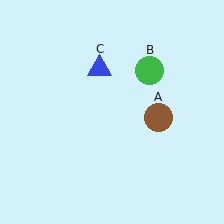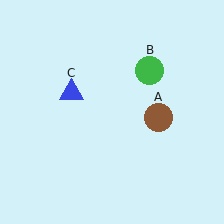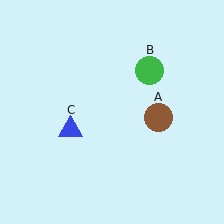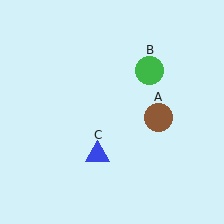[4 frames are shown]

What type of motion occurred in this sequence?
The blue triangle (object C) rotated counterclockwise around the center of the scene.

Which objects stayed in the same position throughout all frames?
Brown circle (object A) and green circle (object B) remained stationary.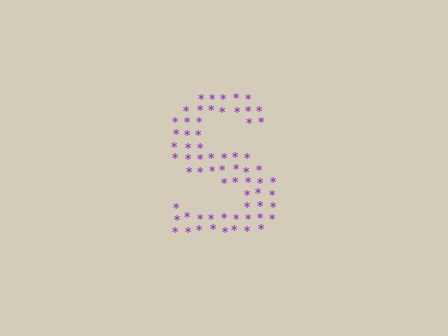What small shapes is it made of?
It is made of small asterisks.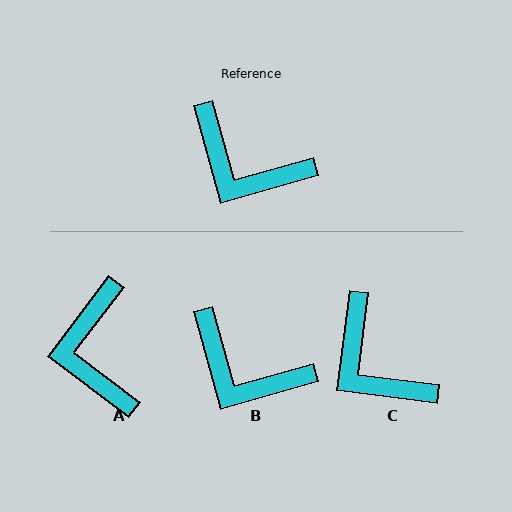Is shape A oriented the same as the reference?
No, it is off by about 53 degrees.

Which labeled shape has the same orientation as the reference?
B.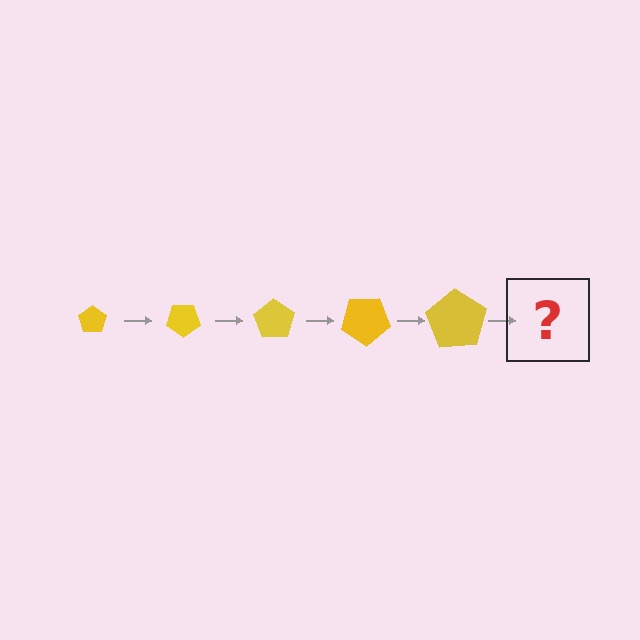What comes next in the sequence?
The next element should be a pentagon, larger than the previous one and rotated 175 degrees from the start.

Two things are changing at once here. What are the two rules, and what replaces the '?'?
The two rules are that the pentagon grows larger each step and it rotates 35 degrees each step. The '?' should be a pentagon, larger than the previous one and rotated 175 degrees from the start.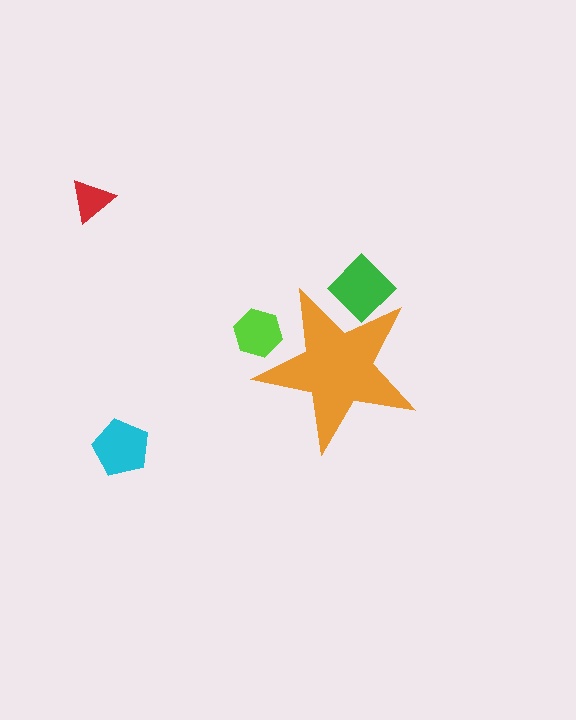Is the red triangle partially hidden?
No, the red triangle is fully visible.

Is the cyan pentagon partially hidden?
No, the cyan pentagon is fully visible.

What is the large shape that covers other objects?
An orange star.